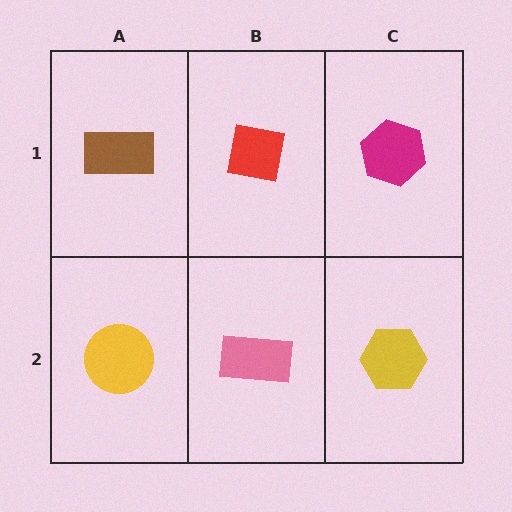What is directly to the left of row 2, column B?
A yellow circle.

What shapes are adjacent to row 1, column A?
A yellow circle (row 2, column A), a red square (row 1, column B).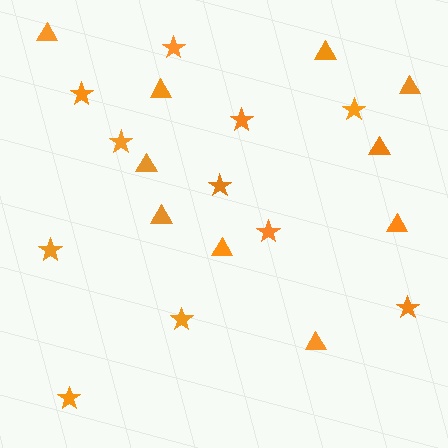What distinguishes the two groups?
There are 2 groups: one group of stars (11) and one group of triangles (10).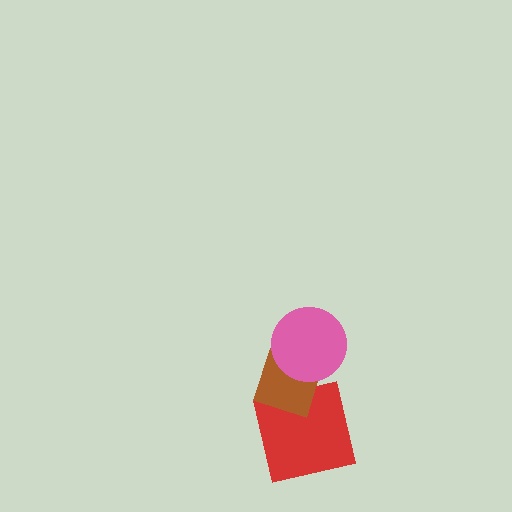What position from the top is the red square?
The red square is 3rd from the top.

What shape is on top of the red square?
The brown diamond is on top of the red square.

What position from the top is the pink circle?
The pink circle is 1st from the top.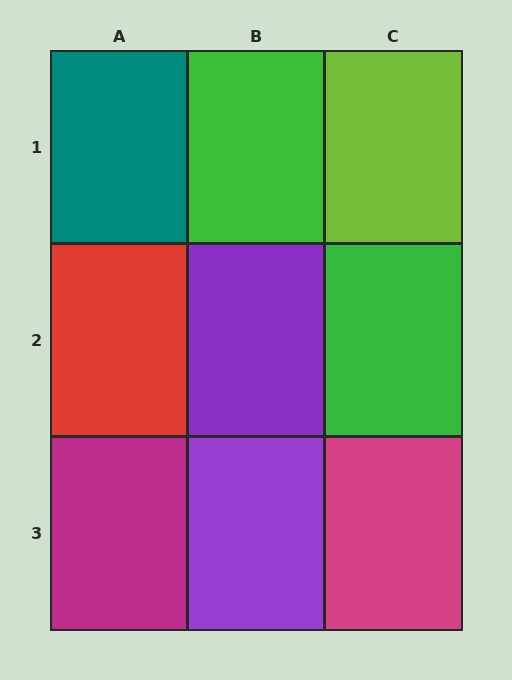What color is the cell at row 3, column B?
Purple.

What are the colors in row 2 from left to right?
Red, purple, green.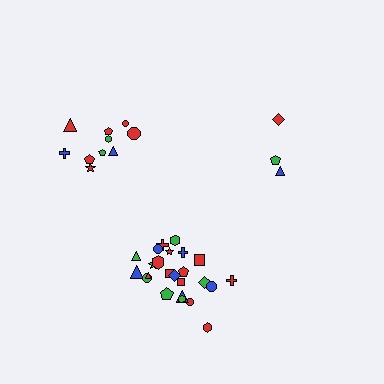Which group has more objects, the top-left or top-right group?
The top-left group.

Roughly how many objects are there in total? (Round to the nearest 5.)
Roughly 40 objects in total.